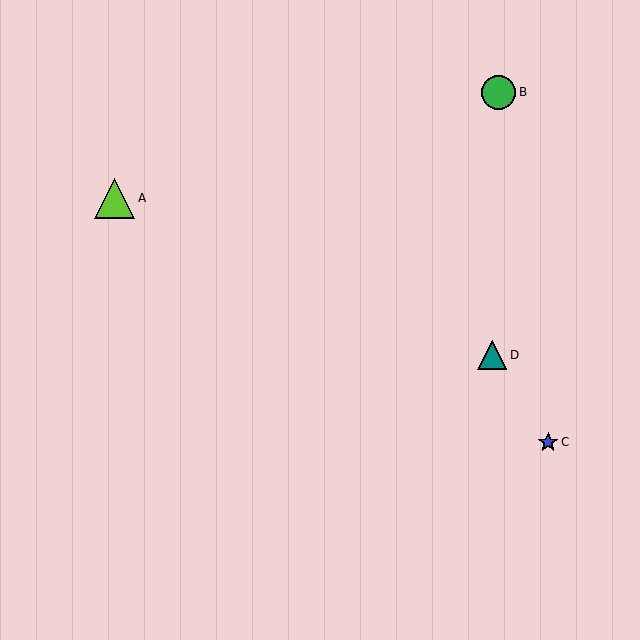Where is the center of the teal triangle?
The center of the teal triangle is at (492, 355).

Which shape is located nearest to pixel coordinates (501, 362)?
The teal triangle (labeled D) at (492, 355) is nearest to that location.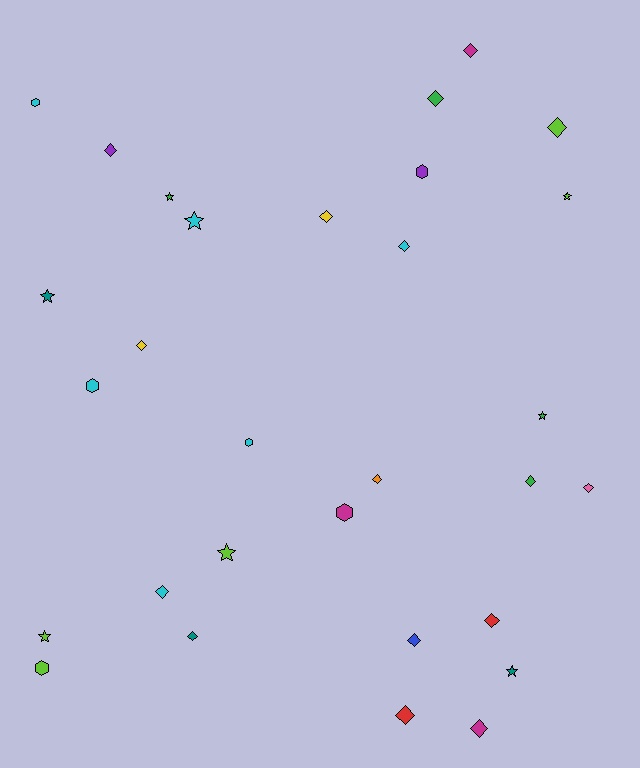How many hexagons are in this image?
There are 6 hexagons.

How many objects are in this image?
There are 30 objects.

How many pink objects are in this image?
There is 1 pink object.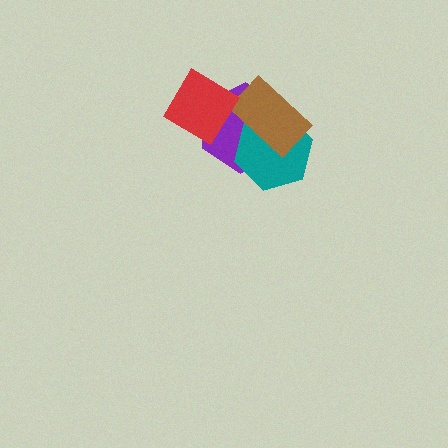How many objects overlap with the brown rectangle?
2 objects overlap with the brown rectangle.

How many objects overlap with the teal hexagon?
2 objects overlap with the teal hexagon.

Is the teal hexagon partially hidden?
Yes, it is partially covered by another shape.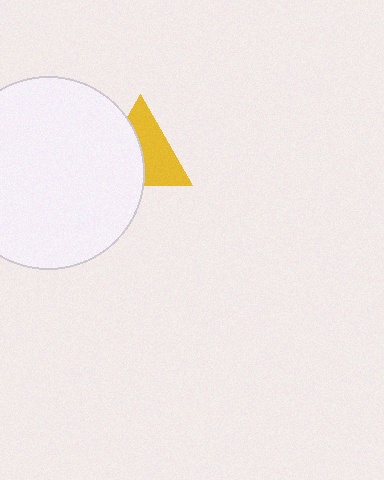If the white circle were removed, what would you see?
You would see the complete yellow triangle.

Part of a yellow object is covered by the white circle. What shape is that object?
It is a triangle.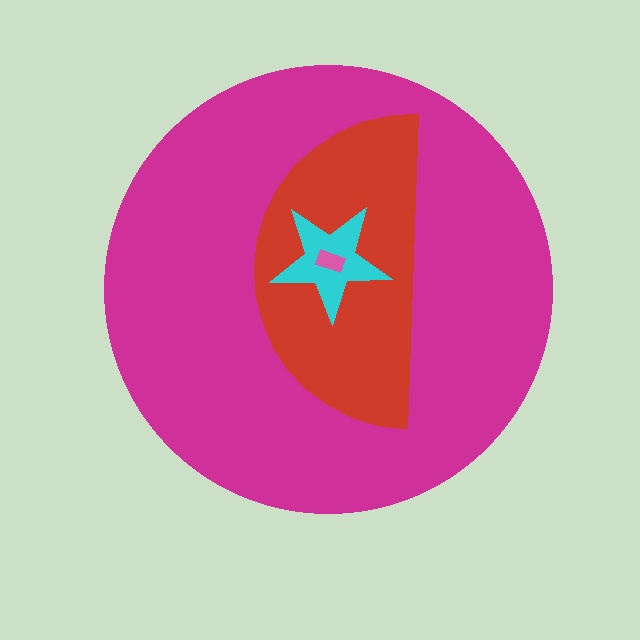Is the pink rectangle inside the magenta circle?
Yes.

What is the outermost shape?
The magenta circle.